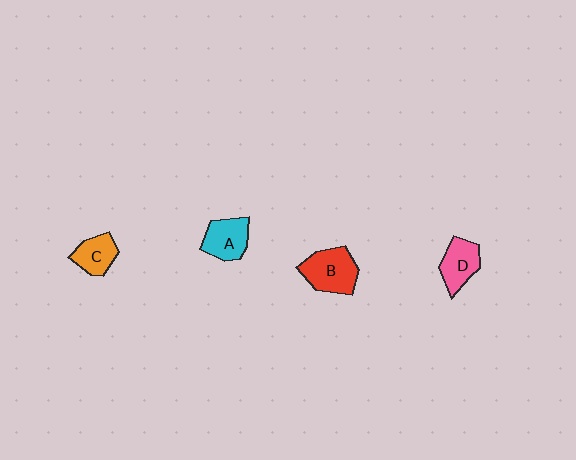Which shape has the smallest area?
Shape C (orange).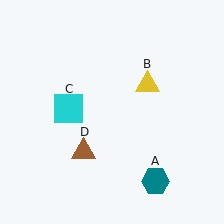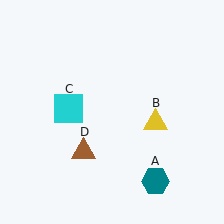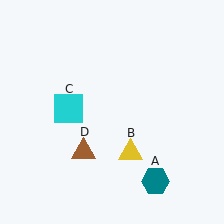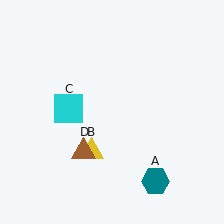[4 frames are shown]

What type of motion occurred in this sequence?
The yellow triangle (object B) rotated clockwise around the center of the scene.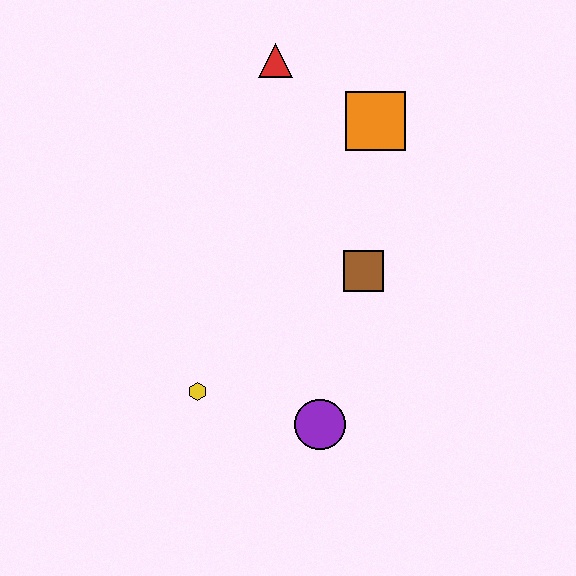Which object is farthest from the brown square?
The red triangle is farthest from the brown square.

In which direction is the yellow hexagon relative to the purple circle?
The yellow hexagon is to the left of the purple circle.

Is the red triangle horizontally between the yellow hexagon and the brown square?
Yes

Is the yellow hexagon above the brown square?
No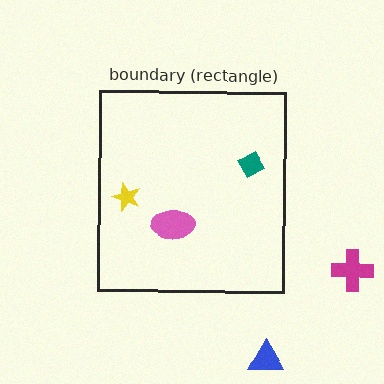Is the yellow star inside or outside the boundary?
Inside.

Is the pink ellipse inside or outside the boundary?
Inside.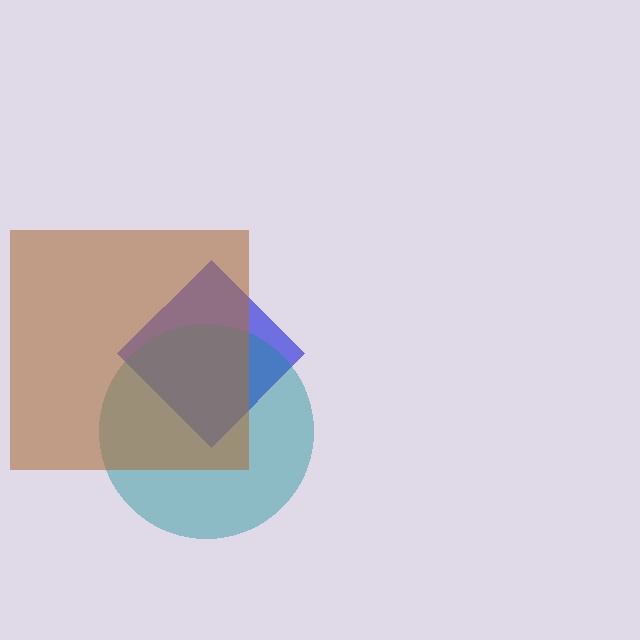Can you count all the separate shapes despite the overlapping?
Yes, there are 3 separate shapes.